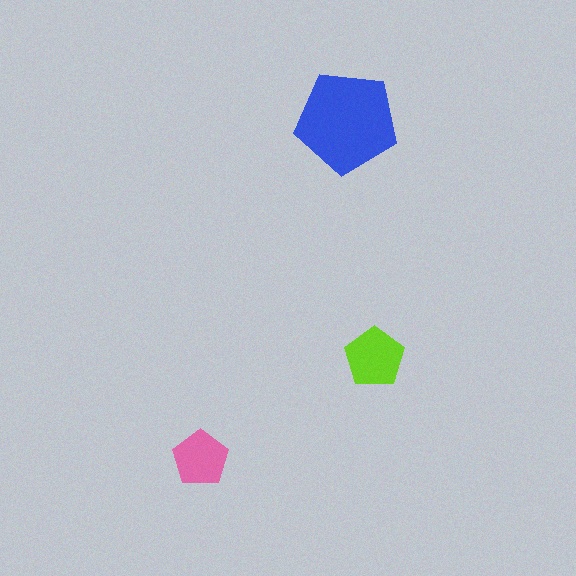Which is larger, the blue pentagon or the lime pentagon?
The blue one.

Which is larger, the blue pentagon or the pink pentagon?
The blue one.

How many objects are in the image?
There are 3 objects in the image.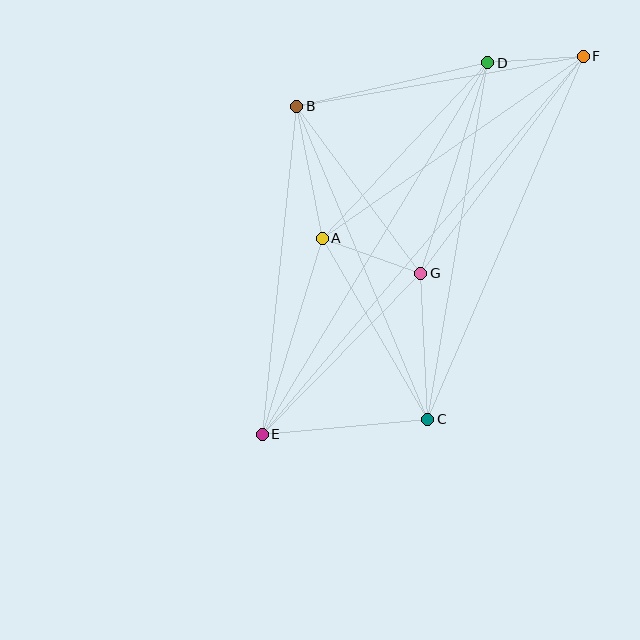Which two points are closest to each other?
Points D and F are closest to each other.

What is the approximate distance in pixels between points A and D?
The distance between A and D is approximately 241 pixels.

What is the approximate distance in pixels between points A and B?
The distance between A and B is approximately 135 pixels.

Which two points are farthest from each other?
Points E and F are farthest from each other.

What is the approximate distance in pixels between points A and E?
The distance between A and E is approximately 205 pixels.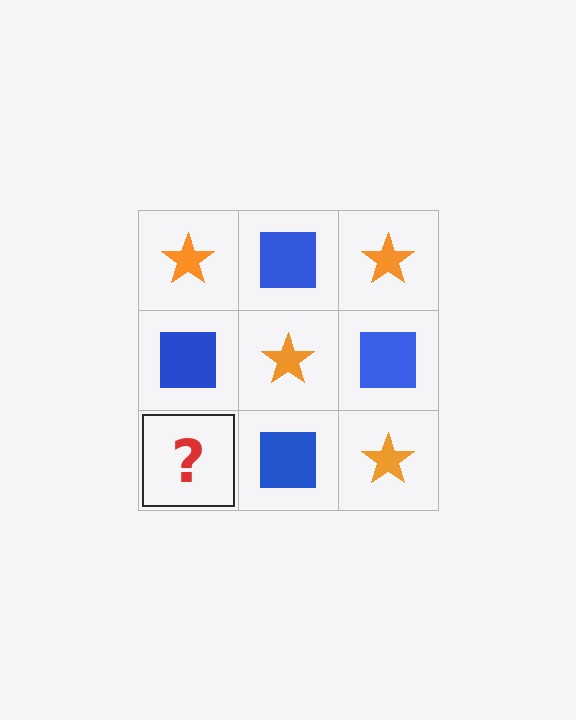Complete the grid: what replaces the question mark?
The question mark should be replaced with an orange star.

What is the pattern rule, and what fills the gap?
The rule is that it alternates orange star and blue square in a checkerboard pattern. The gap should be filled with an orange star.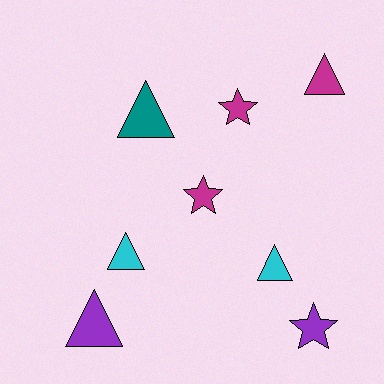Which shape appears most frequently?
Triangle, with 5 objects.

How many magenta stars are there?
There are 2 magenta stars.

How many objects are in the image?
There are 8 objects.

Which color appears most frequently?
Magenta, with 3 objects.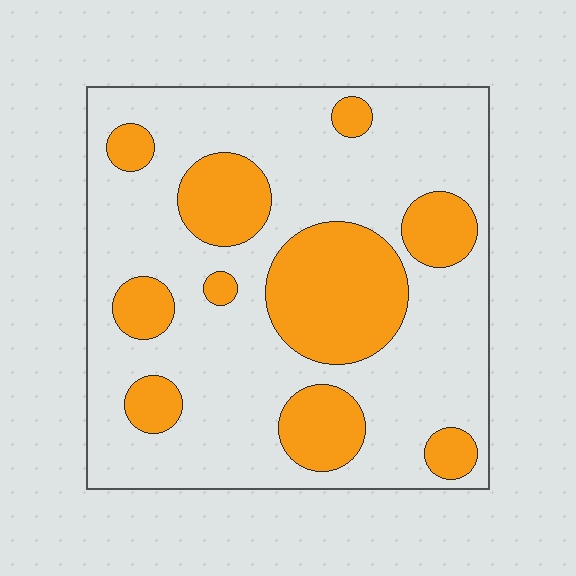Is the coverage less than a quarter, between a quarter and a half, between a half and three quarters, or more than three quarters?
Between a quarter and a half.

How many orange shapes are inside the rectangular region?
10.